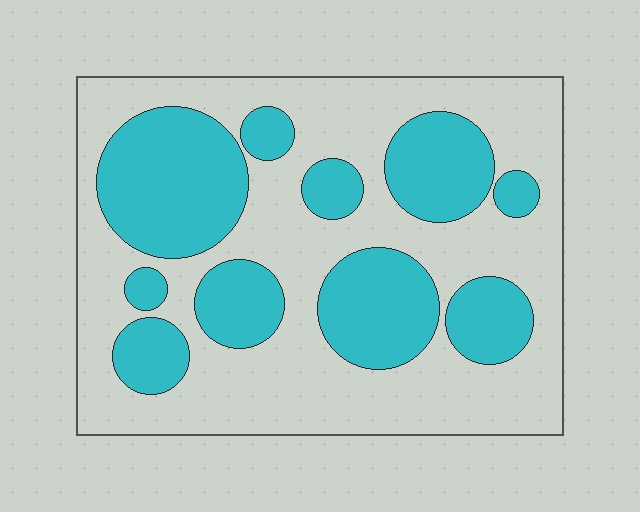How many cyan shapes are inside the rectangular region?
10.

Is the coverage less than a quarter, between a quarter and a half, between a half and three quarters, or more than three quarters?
Between a quarter and a half.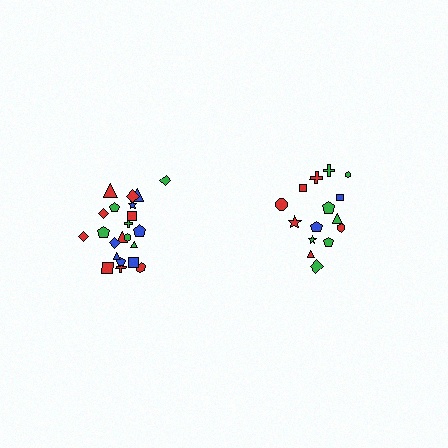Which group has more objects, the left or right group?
The left group.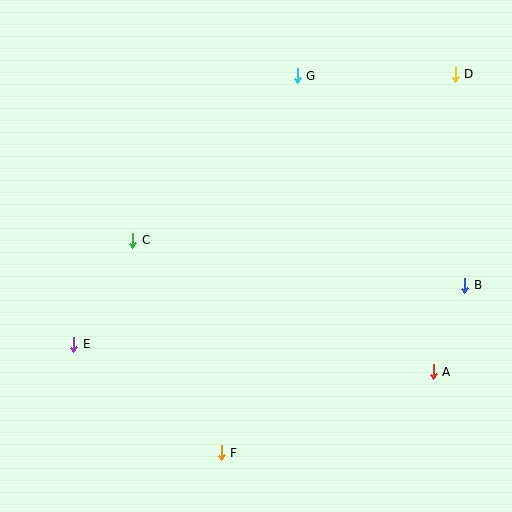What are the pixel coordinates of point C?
Point C is at (133, 240).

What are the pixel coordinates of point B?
Point B is at (465, 285).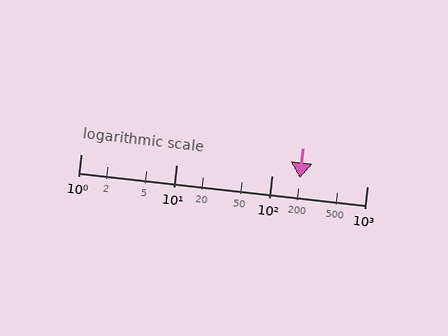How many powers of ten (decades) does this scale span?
The scale spans 3 decades, from 1 to 1000.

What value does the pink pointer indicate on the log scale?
The pointer indicates approximately 200.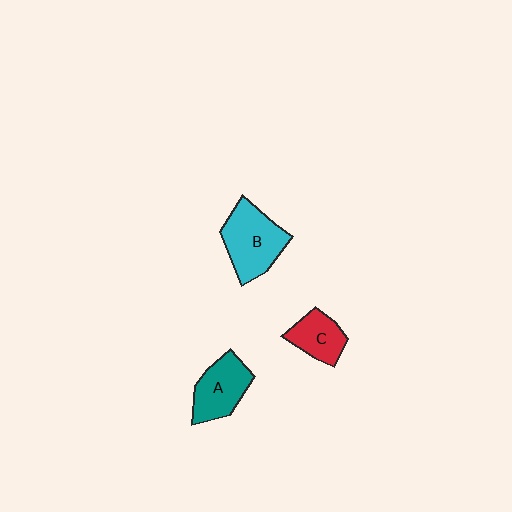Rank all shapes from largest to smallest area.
From largest to smallest: B (cyan), A (teal), C (red).